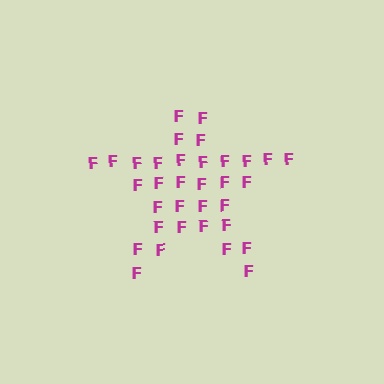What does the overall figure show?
The overall figure shows a star.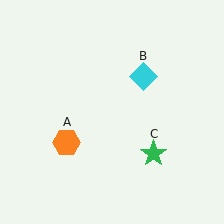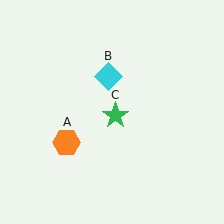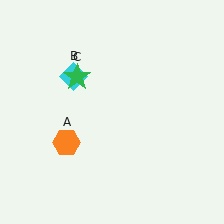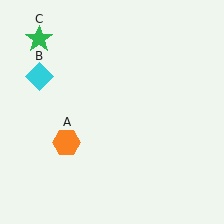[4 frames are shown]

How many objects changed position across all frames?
2 objects changed position: cyan diamond (object B), green star (object C).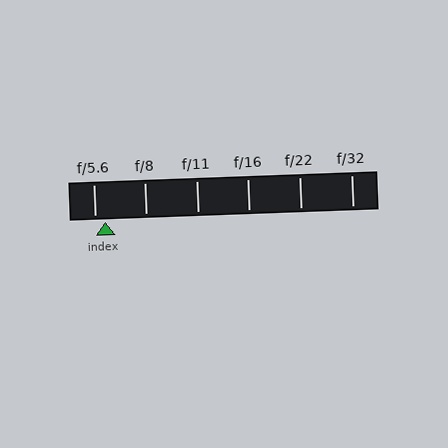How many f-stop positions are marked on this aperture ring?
There are 6 f-stop positions marked.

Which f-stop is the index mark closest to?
The index mark is closest to f/5.6.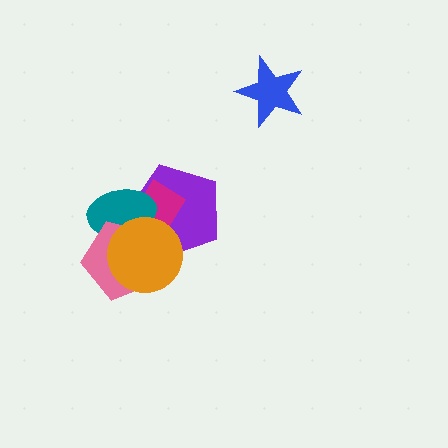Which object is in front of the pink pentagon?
The orange circle is in front of the pink pentagon.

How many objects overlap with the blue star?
0 objects overlap with the blue star.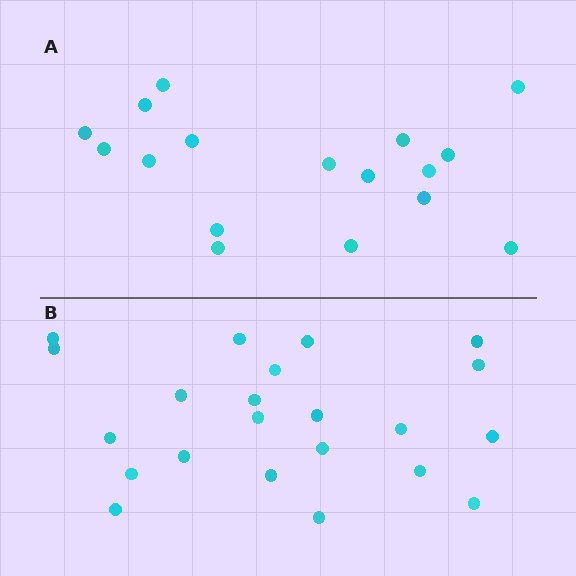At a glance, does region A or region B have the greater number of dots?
Region B (the bottom region) has more dots.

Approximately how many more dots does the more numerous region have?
Region B has about 5 more dots than region A.